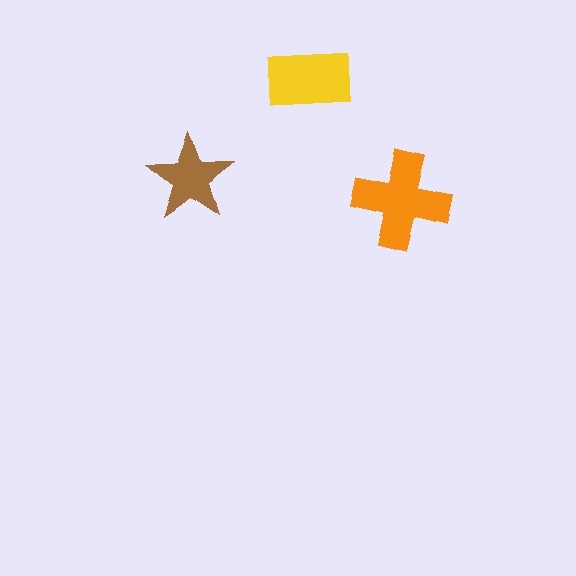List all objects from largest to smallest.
The orange cross, the yellow rectangle, the brown star.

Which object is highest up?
The yellow rectangle is topmost.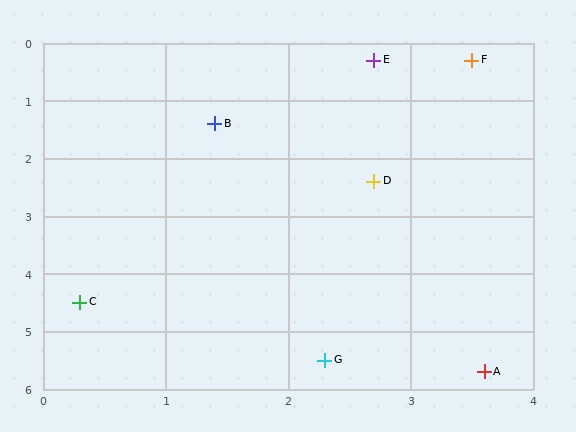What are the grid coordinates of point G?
Point G is at approximately (2.3, 5.5).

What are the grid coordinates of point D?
Point D is at approximately (2.7, 2.4).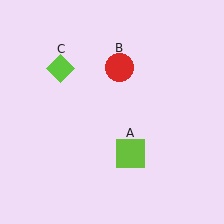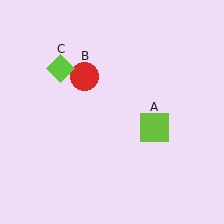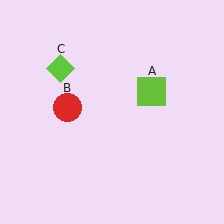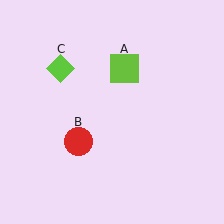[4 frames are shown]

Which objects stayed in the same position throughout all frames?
Lime diamond (object C) remained stationary.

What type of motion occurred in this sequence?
The lime square (object A), red circle (object B) rotated counterclockwise around the center of the scene.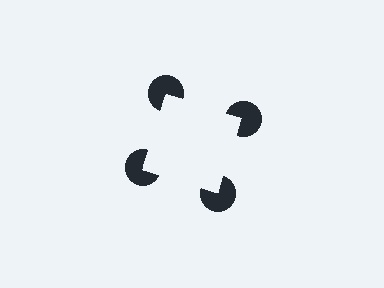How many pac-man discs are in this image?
There are 4 — one at each vertex of the illusory square.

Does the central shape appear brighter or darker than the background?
It typically appears slightly brighter than the background, even though no actual brightness change is drawn.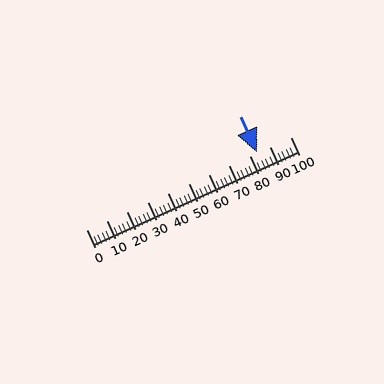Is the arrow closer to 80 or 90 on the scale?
The arrow is closer to 80.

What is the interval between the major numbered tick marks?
The major tick marks are spaced 10 units apart.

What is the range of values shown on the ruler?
The ruler shows values from 0 to 100.